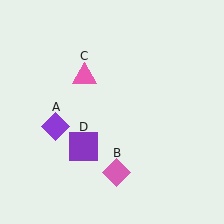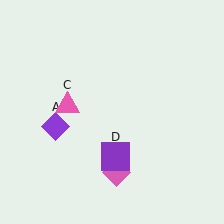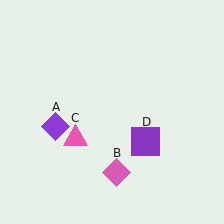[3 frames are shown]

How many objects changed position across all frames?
2 objects changed position: pink triangle (object C), purple square (object D).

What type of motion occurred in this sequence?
The pink triangle (object C), purple square (object D) rotated counterclockwise around the center of the scene.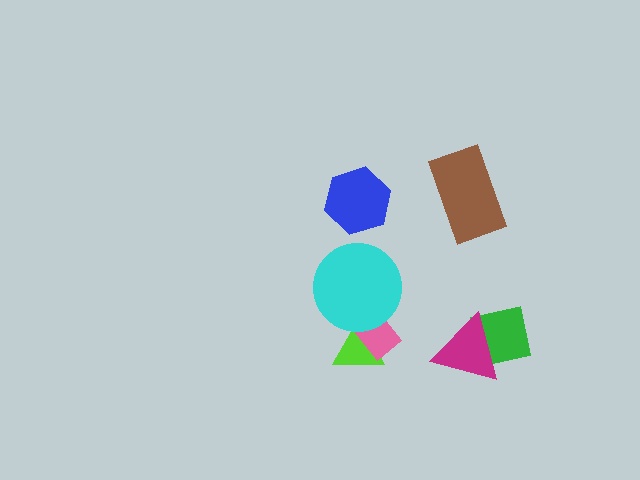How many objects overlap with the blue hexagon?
0 objects overlap with the blue hexagon.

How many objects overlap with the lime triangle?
2 objects overlap with the lime triangle.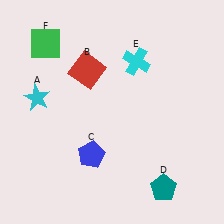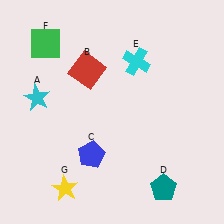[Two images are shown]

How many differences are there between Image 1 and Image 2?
There is 1 difference between the two images.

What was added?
A yellow star (G) was added in Image 2.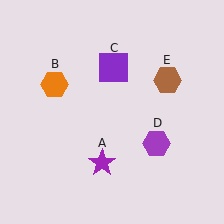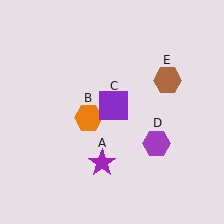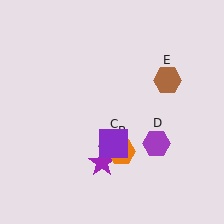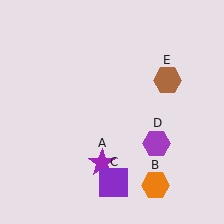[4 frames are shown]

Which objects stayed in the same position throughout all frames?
Purple star (object A) and purple hexagon (object D) and brown hexagon (object E) remained stationary.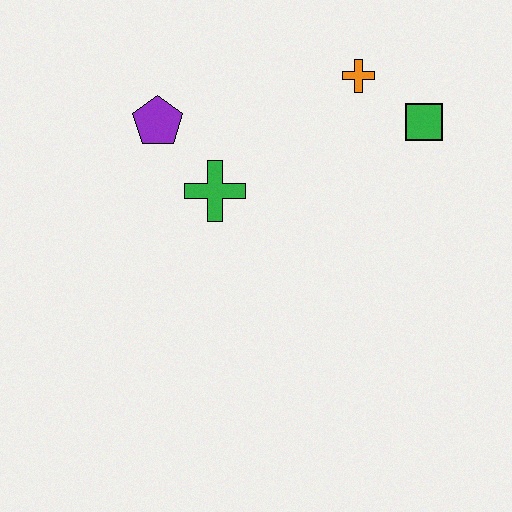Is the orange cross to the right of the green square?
No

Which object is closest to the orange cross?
The green square is closest to the orange cross.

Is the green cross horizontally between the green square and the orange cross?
No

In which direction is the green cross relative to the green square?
The green cross is to the left of the green square.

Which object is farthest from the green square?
The purple pentagon is farthest from the green square.